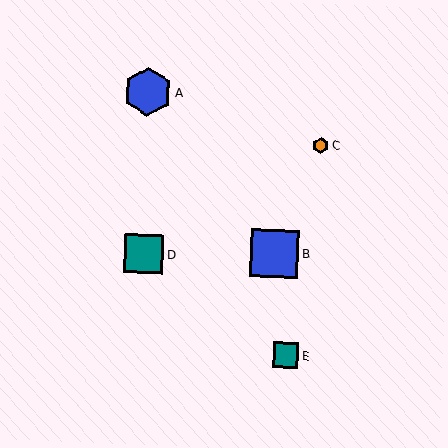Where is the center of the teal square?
The center of the teal square is at (286, 355).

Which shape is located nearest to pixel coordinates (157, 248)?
The teal square (labeled D) at (144, 254) is nearest to that location.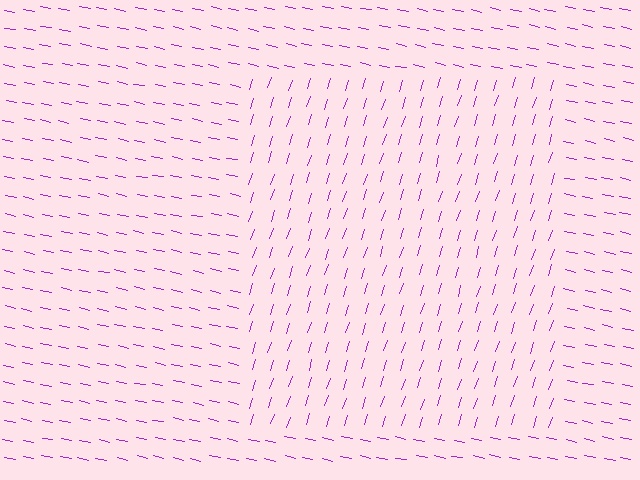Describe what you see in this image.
The image is filled with small purple line segments. A rectangle region in the image has lines oriented differently from the surrounding lines, creating a visible texture boundary.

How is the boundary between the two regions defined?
The boundary is defined purely by a change in line orientation (approximately 84 degrees difference). All lines are the same color and thickness.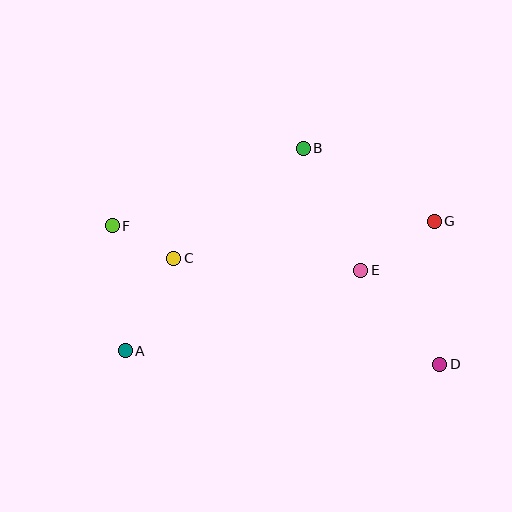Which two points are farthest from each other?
Points D and F are farthest from each other.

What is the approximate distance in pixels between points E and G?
The distance between E and G is approximately 88 pixels.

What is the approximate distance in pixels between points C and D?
The distance between C and D is approximately 286 pixels.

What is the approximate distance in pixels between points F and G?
The distance between F and G is approximately 322 pixels.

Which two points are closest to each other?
Points C and F are closest to each other.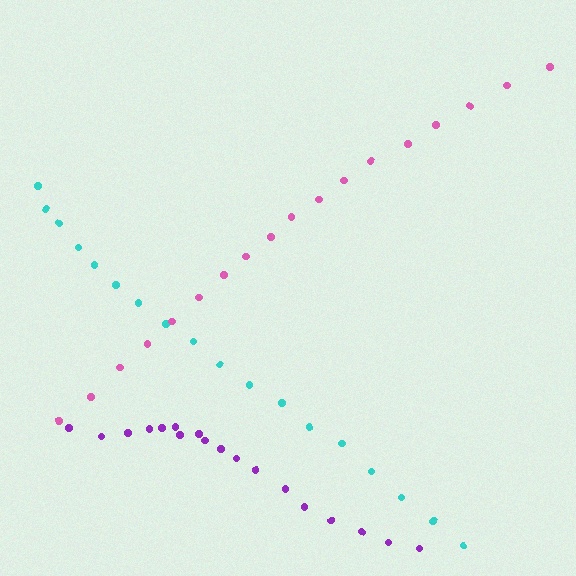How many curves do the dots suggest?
There are 3 distinct paths.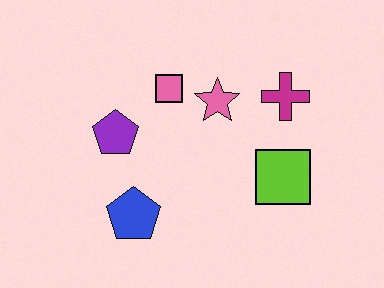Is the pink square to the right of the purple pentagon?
Yes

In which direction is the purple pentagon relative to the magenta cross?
The purple pentagon is to the left of the magenta cross.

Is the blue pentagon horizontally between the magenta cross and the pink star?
No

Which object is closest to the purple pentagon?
The pink square is closest to the purple pentagon.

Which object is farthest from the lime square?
The purple pentagon is farthest from the lime square.